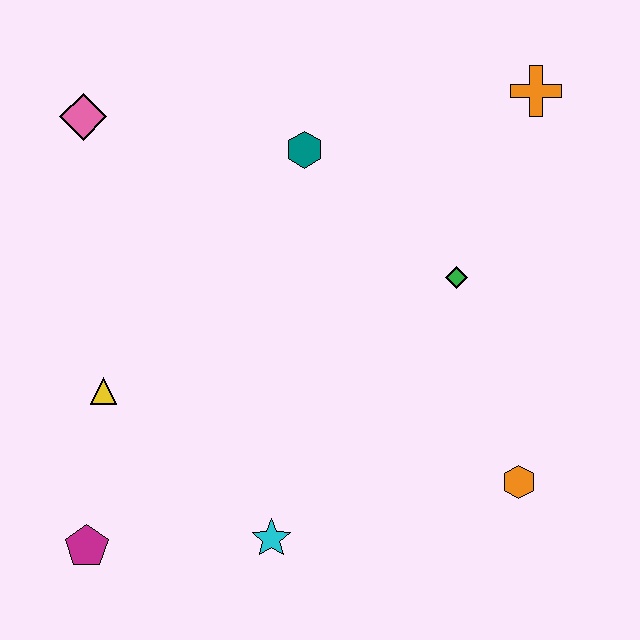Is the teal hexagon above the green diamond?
Yes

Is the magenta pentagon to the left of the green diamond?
Yes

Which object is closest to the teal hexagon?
The green diamond is closest to the teal hexagon.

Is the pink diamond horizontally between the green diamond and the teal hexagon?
No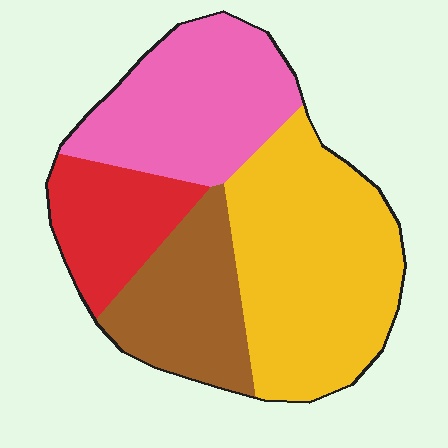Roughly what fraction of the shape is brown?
Brown covers around 20% of the shape.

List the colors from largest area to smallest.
From largest to smallest: yellow, pink, brown, red.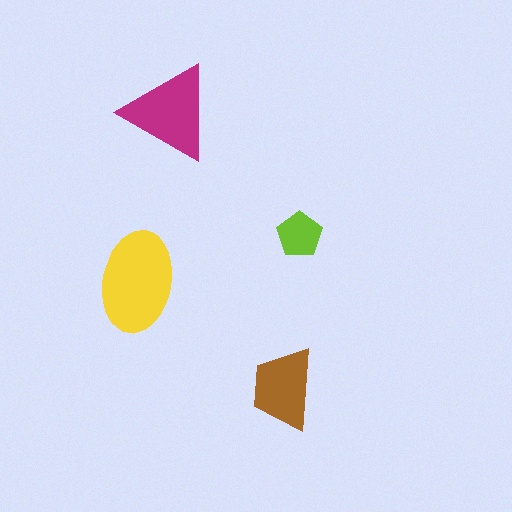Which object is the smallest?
The lime pentagon.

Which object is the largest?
The yellow ellipse.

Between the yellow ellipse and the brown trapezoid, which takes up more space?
The yellow ellipse.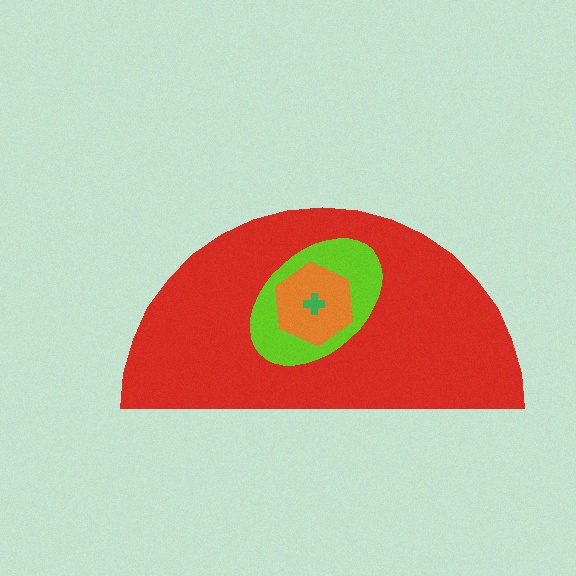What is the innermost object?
The green cross.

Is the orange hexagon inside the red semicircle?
Yes.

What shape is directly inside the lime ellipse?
The orange hexagon.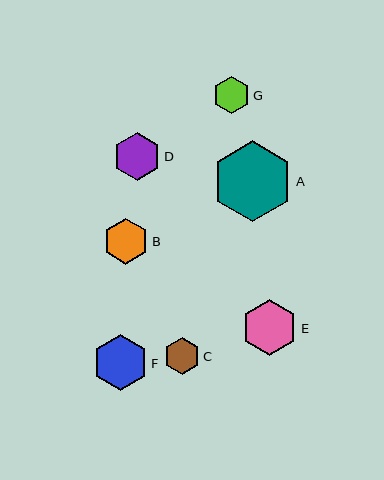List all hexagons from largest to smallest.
From largest to smallest: A, E, F, D, B, G, C.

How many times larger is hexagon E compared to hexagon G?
Hexagon E is approximately 1.5 times the size of hexagon G.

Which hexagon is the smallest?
Hexagon C is the smallest with a size of approximately 36 pixels.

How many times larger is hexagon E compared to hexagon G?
Hexagon E is approximately 1.5 times the size of hexagon G.